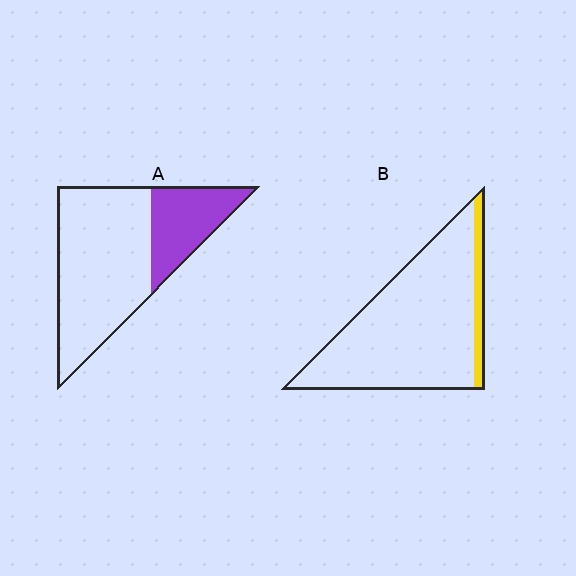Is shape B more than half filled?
No.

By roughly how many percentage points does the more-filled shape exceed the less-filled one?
By roughly 20 percentage points (A over B).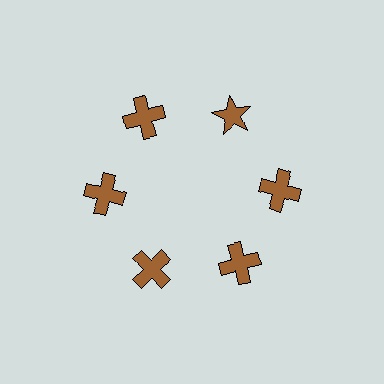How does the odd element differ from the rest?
It has a different shape: star instead of cross.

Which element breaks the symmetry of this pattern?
The brown star at roughly the 1 o'clock position breaks the symmetry. All other shapes are brown crosses.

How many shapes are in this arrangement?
There are 6 shapes arranged in a ring pattern.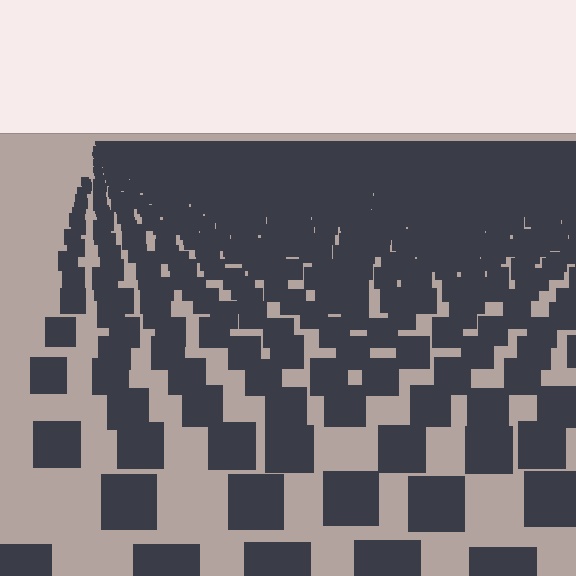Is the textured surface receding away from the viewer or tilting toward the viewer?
The surface is receding away from the viewer. Texture elements get smaller and denser toward the top.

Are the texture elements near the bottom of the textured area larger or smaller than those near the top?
Larger. Near the bottom, elements are closer to the viewer and appear at a bigger on-screen size.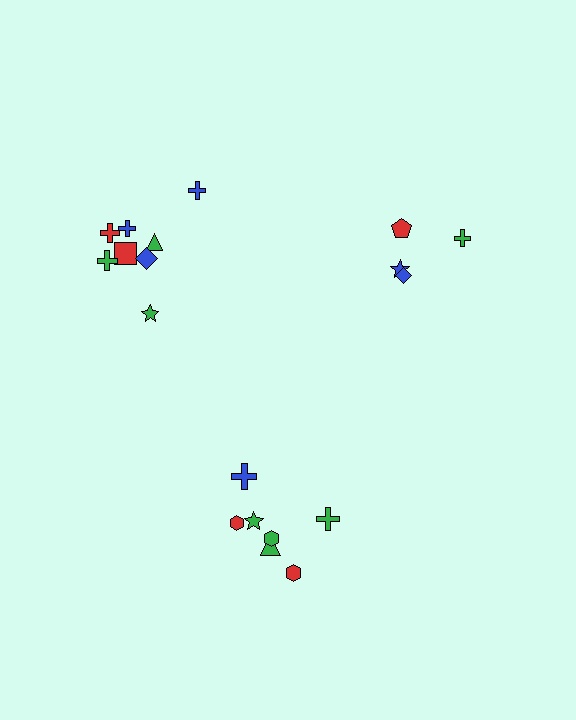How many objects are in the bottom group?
There are 7 objects.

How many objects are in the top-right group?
There are 4 objects.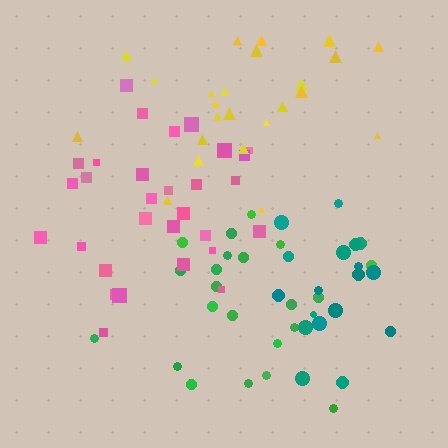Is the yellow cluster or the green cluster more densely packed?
Green.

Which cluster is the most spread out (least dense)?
Yellow.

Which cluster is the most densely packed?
Teal.